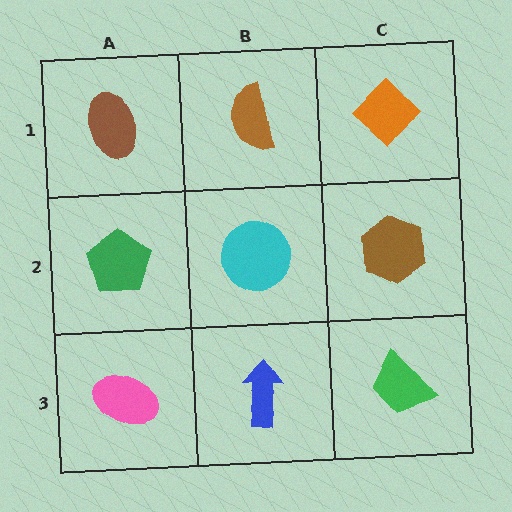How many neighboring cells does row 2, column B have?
4.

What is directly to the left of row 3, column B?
A pink ellipse.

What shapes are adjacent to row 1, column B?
A cyan circle (row 2, column B), a brown ellipse (row 1, column A), an orange diamond (row 1, column C).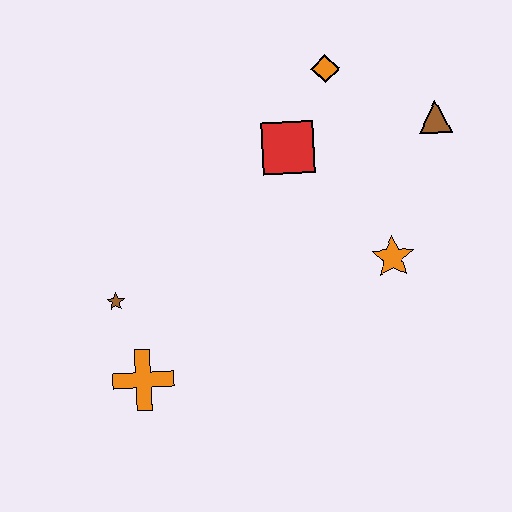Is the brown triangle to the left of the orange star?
No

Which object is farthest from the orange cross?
The brown triangle is farthest from the orange cross.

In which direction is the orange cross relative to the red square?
The orange cross is below the red square.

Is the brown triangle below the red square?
No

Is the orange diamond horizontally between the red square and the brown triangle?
Yes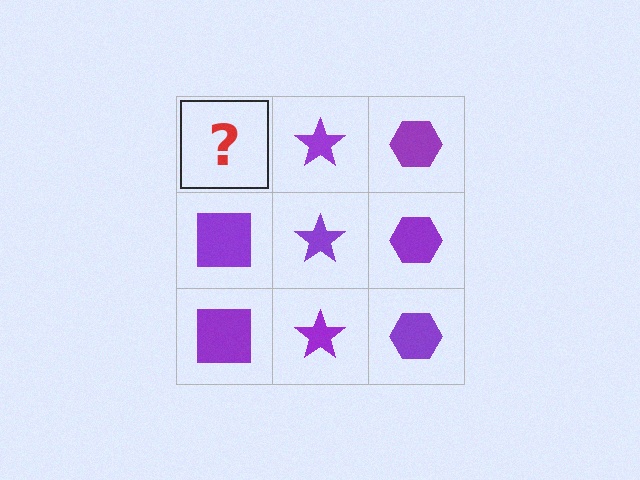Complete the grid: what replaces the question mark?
The question mark should be replaced with a purple square.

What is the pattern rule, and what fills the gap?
The rule is that each column has a consistent shape. The gap should be filled with a purple square.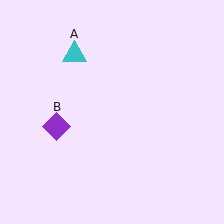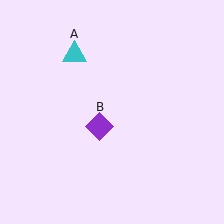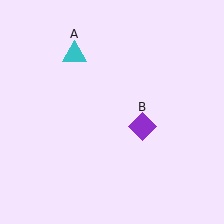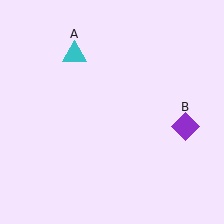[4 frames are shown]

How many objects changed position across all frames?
1 object changed position: purple diamond (object B).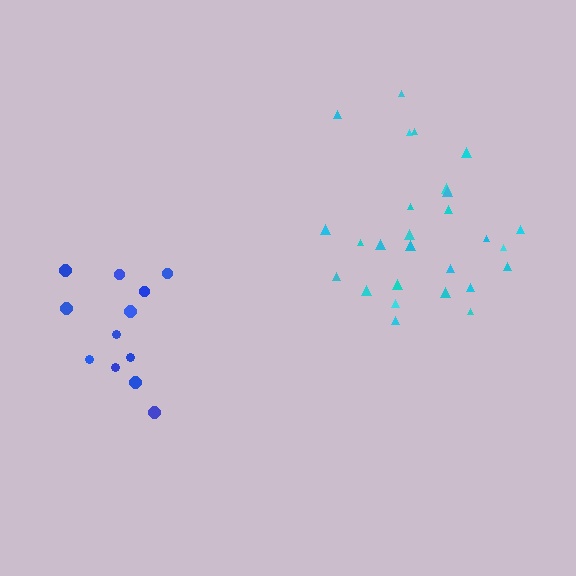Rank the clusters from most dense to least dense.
blue, cyan.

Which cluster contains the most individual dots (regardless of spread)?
Cyan (27).